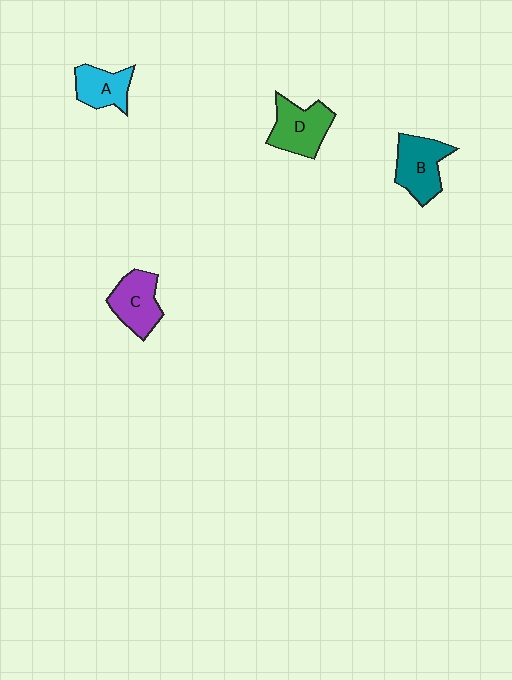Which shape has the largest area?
Shape B (teal).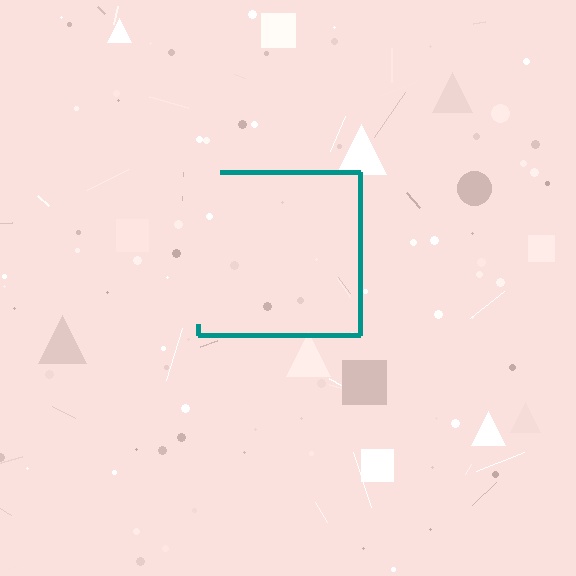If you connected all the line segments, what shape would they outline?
They would outline a square.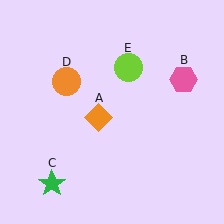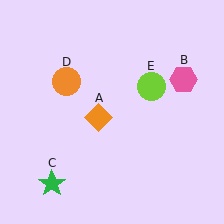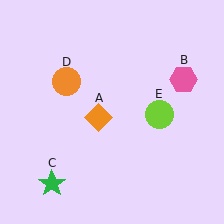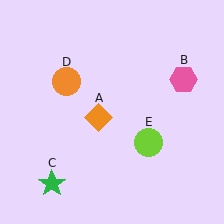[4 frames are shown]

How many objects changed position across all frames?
1 object changed position: lime circle (object E).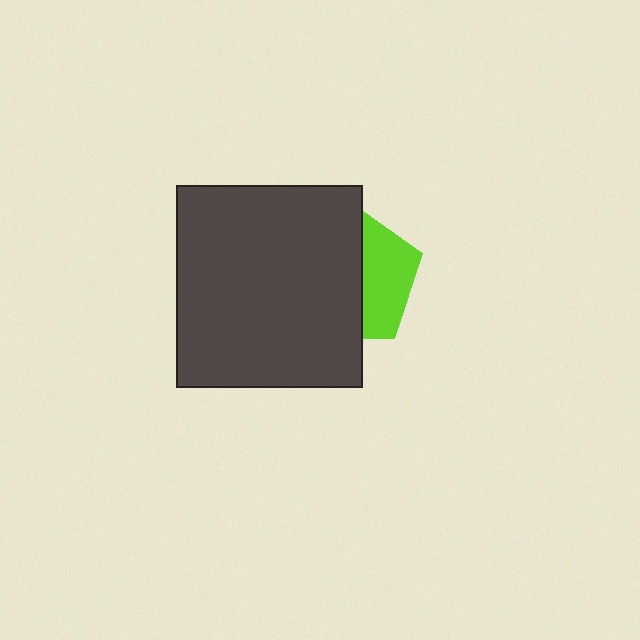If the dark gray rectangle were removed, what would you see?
You would see the complete lime pentagon.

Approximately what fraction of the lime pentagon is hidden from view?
Roughly 63% of the lime pentagon is hidden behind the dark gray rectangle.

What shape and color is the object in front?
The object in front is a dark gray rectangle.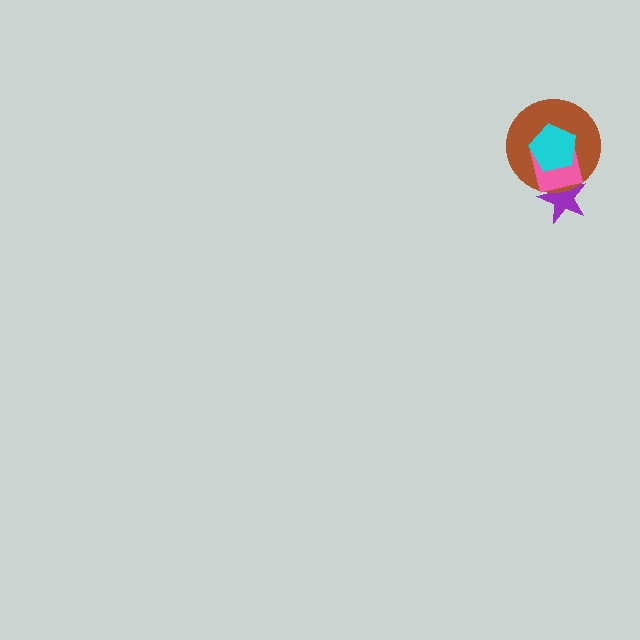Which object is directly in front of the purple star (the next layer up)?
The brown circle is directly in front of the purple star.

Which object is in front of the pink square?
The cyan pentagon is in front of the pink square.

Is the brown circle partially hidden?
Yes, it is partially covered by another shape.